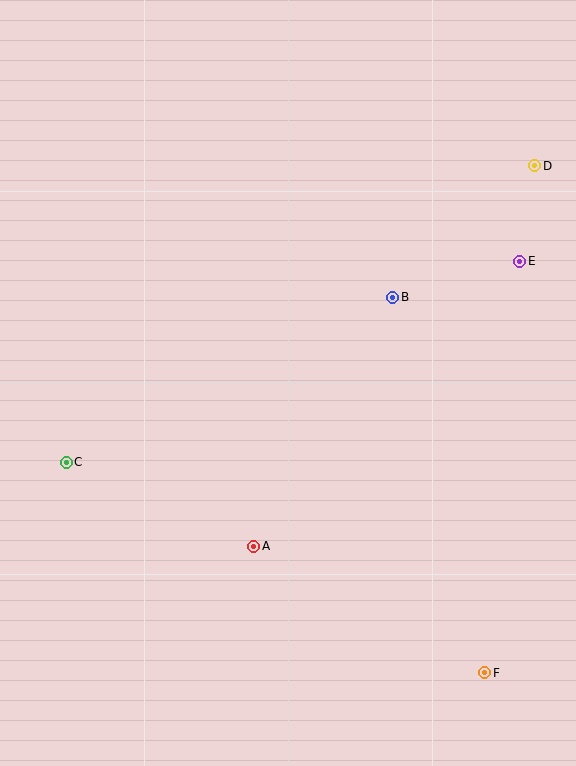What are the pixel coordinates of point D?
Point D is at (535, 166).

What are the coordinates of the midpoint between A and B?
The midpoint between A and B is at (323, 422).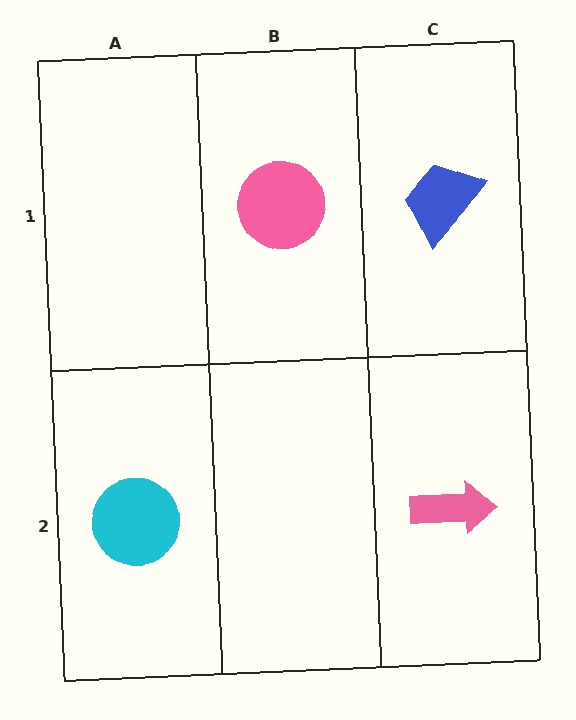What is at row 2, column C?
A pink arrow.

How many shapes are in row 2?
2 shapes.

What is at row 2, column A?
A cyan circle.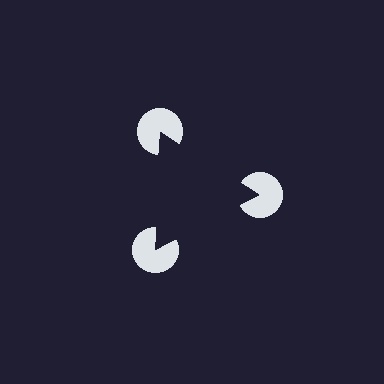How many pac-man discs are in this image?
There are 3 — one at each vertex of the illusory triangle.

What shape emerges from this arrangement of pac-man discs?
An illusory triangle — its edges are inferred from the aligned wedge cuts in the pac-man discs, not physically drawn.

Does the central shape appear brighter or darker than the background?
It typically appears slightly darker than the background, even though no actual brightness change is drawn.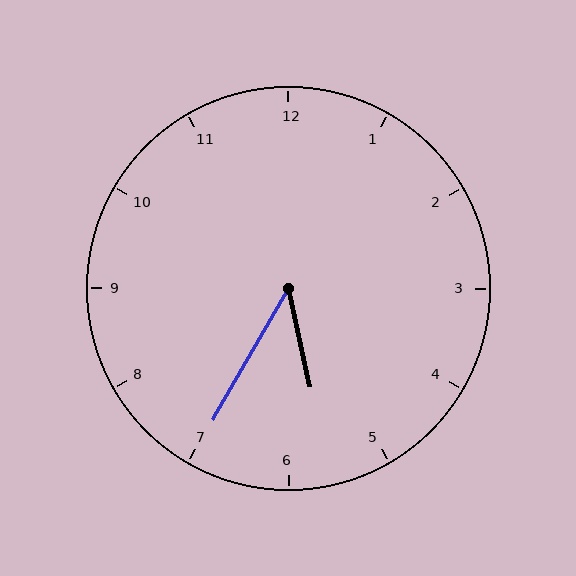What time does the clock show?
5:35.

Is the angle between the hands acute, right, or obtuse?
It is acute.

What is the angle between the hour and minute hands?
Approximately 42 degrees.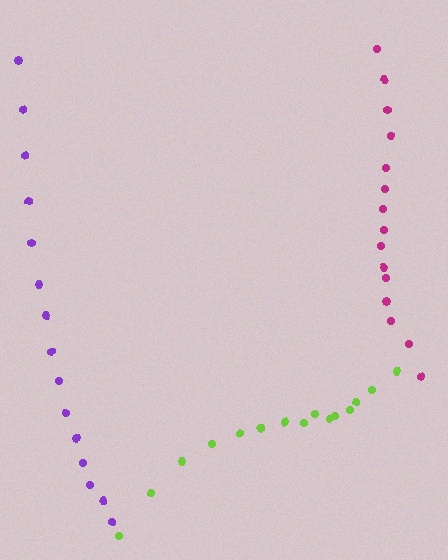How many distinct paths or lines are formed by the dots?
There are 3 distinct paths.